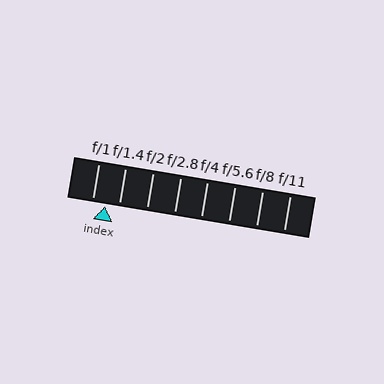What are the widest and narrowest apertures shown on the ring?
The widest aperture shown is f/1 and the narrowest is f/11.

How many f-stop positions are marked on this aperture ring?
There are 8 f-stop positions marked.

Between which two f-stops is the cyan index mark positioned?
The index mark is between f/1 and f/1.4.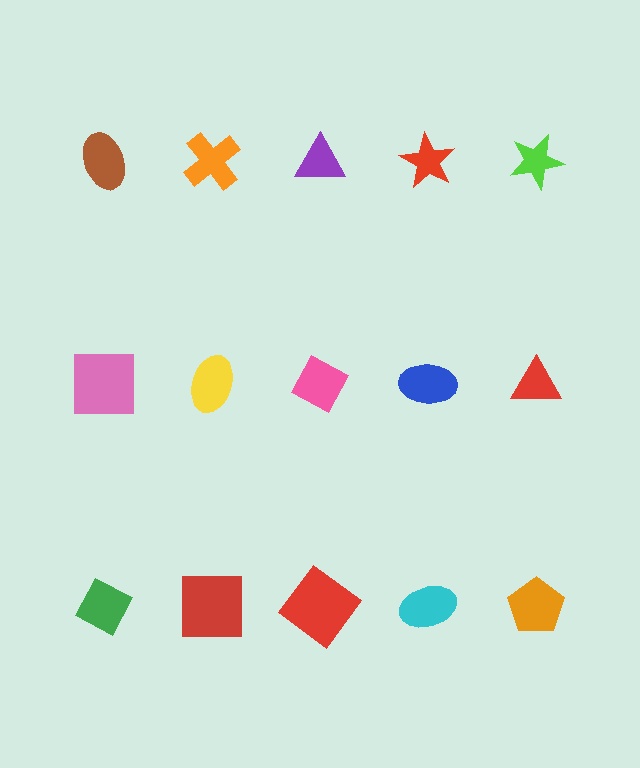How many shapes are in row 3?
5 shapes.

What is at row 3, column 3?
A red diamond.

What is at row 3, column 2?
A red square.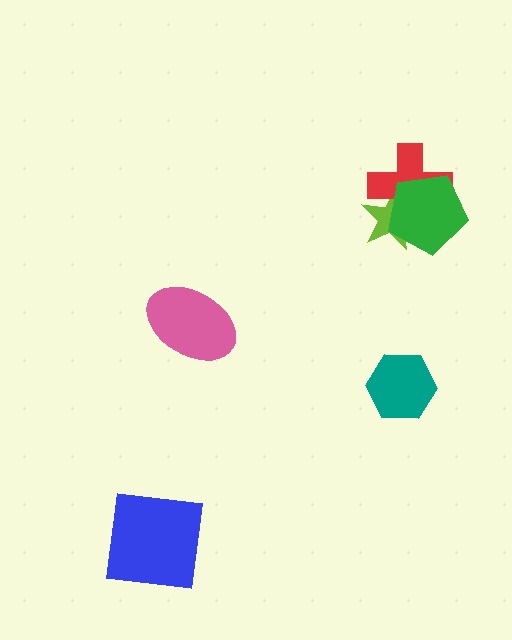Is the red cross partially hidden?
Yes, it is partially covered by another shape.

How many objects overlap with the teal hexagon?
0 objects overlap with the teal hexagon.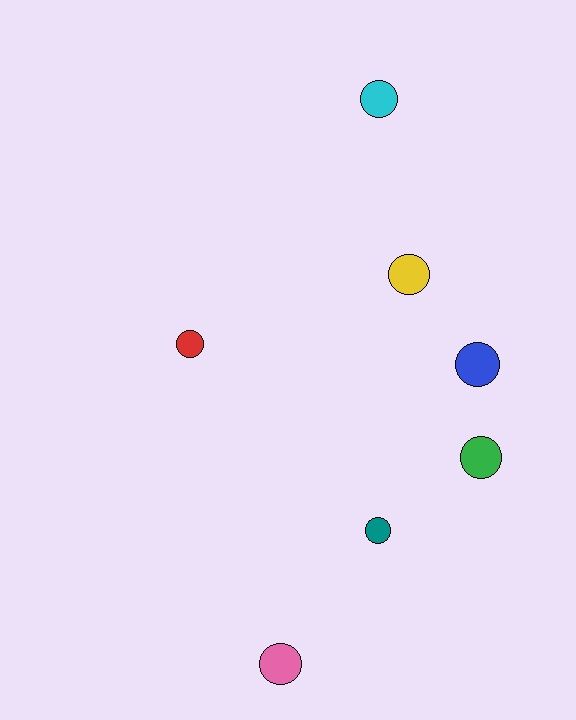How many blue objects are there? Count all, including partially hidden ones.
There is 1 blue object.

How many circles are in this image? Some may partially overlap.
There are 7 circles.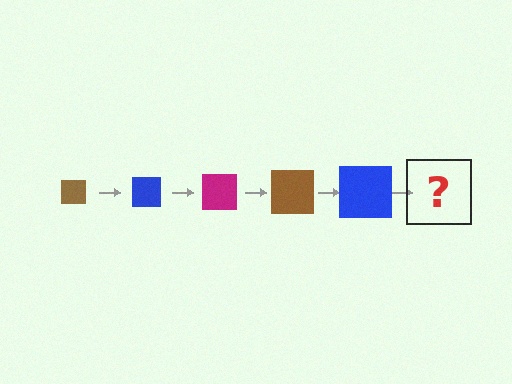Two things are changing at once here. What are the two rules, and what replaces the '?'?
The two rules are that the square grows larger each step and the color cycles through brown, blue, and magenta. The '?' should be a magenta square, larger than the previous one.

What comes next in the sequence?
The next element should be a magenta square, larger than the previous one.